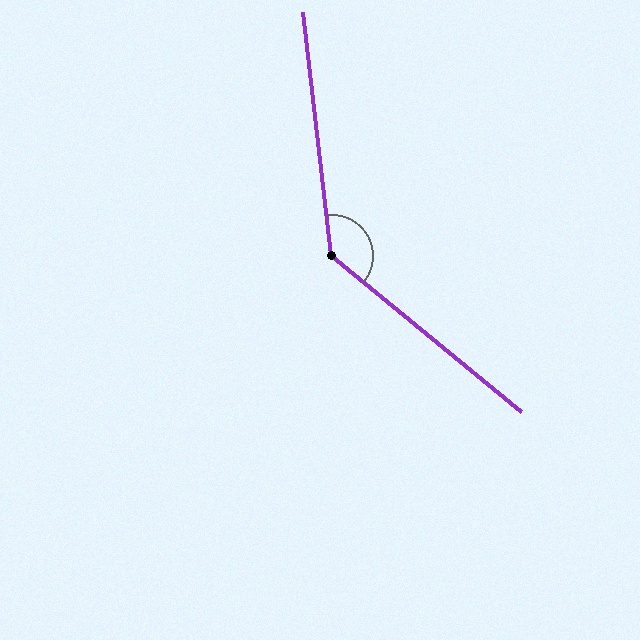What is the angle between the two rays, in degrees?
Approximately 136 degrees.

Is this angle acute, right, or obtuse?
It is obtuse.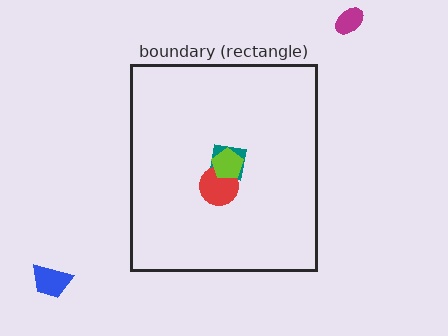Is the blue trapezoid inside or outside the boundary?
Outside.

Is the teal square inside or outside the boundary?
Inside.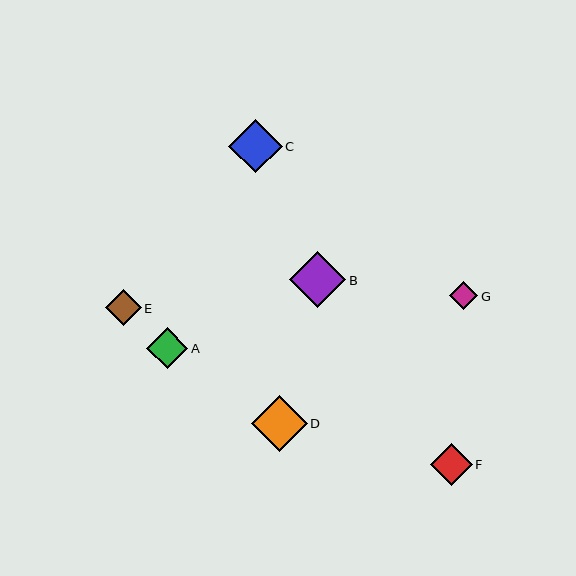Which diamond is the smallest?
Diamond G is the smallest with a size of approximately 28 pixels.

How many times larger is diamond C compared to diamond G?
Diamond C is approximately 1.9 times the size of diamond G.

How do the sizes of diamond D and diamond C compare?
Diamond D and diamond C are approximately the same size.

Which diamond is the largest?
Diamond B is the largest with a size of approximately 56 pixels.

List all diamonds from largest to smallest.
From largest to smallest: B, D, C, F, A, E, G.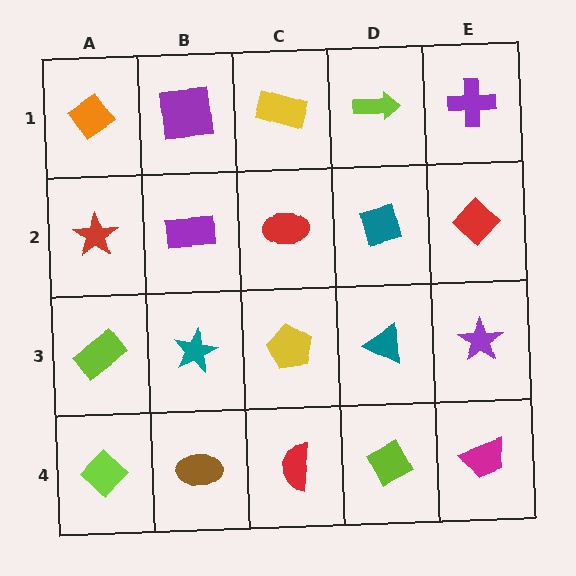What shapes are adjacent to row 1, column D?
A teal diamond (row 2, column D), a yellow rectangle (row 1, column C), a purple cross (row 1, column E).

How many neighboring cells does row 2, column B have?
4.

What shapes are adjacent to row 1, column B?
A purple rectangle (row 2, column B), an orange diamond (row 1, column A), a yellow rectangle (row 1, column C).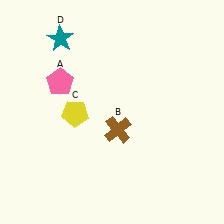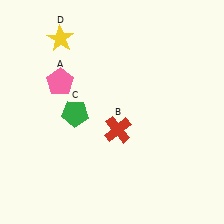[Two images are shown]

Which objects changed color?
B changed from brown to red. C changed from yellow to green. D changed from teal to yellow.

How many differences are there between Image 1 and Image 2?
There are 3 differences between the two images.